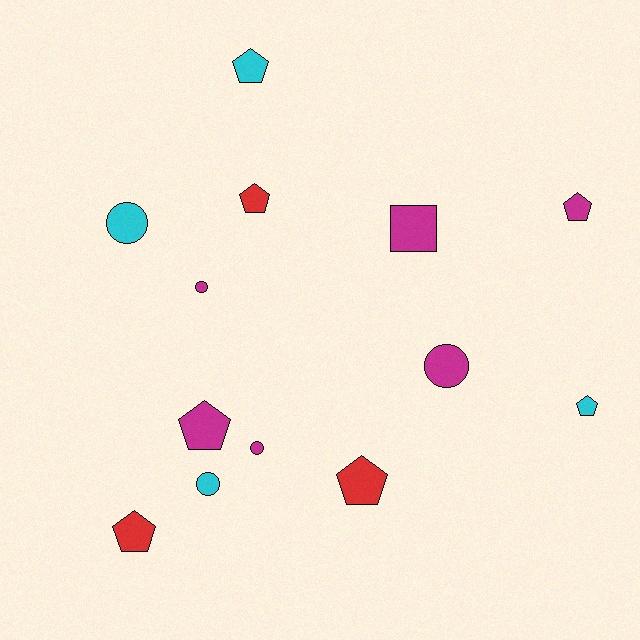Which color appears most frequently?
Magenta, with 6 objects.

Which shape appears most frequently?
Pentagon, with 7 objects.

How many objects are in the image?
There are 13 objects.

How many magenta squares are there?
There is 1 magenta square.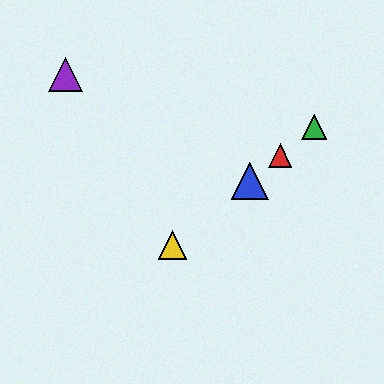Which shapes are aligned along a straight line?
The red triangle, the blue triangle, the green triangle, the yellow triangle are aligned along a straight line.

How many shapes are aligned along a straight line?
4 shapes (the red triangle, the blue triangle, the green triangle, the yellow triangle) are aligned along a straight line.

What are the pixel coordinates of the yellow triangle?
The yellow triangle is at (173, 245).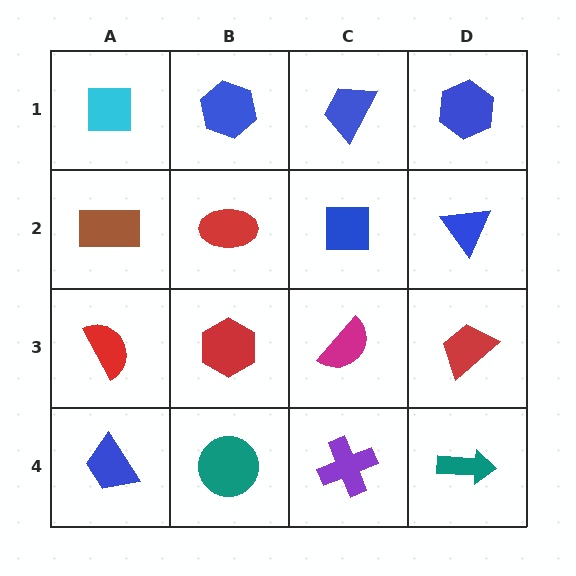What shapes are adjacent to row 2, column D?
A blue hexagon (row 1, column D), a red trapezoid (row 3, column D), a blue square (row 2, column C).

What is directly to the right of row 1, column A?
A blue hexagon.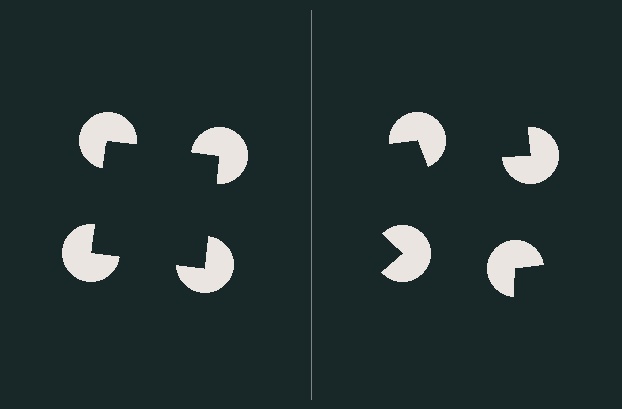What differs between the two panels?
The pac-man discs are positioned identically on both sides; only the wedge orientations differ. On the left they align to a square; on the right they are misaligned.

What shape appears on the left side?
An illusory square.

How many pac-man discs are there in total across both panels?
8 — 4 on each side.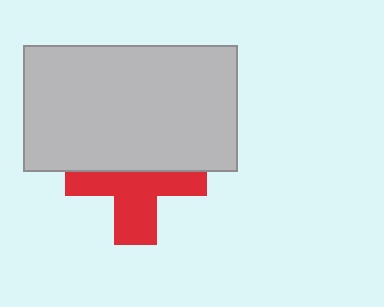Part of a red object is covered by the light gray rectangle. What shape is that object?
It is a cross.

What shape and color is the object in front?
The object in front is a light gray rectangle.